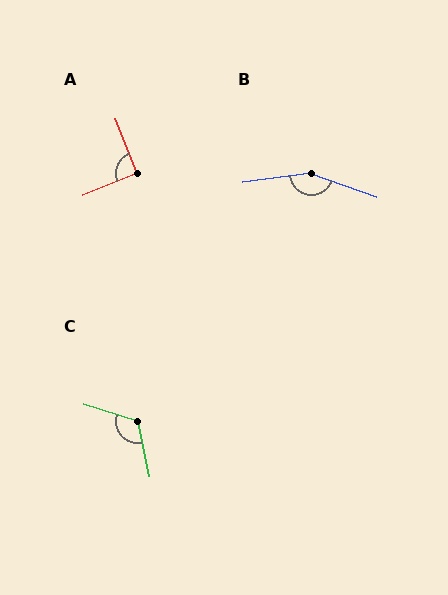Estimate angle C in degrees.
Approximately 119 degrees.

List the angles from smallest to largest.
A (91°), C (119°), B (153°).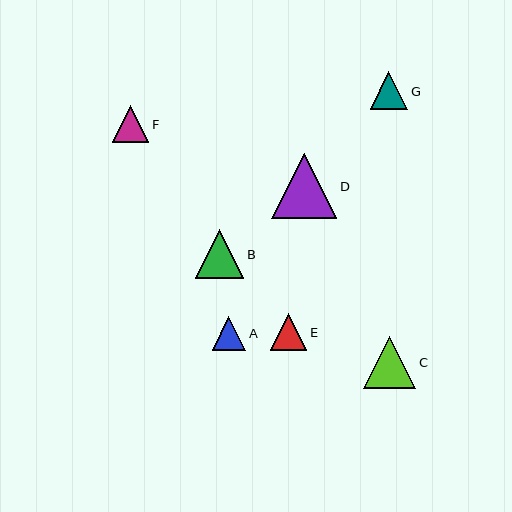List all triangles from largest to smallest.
From largest to smallest: D, C, B, G, E, F, A.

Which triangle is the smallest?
Triangle A is the smallest with a size of approximately 33 pixels.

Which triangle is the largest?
Triangle D is the largest with a size of approximately 66 pixels.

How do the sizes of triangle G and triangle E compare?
Triangle G and triangle E are approximately the same size.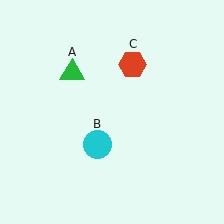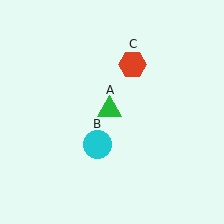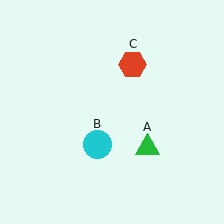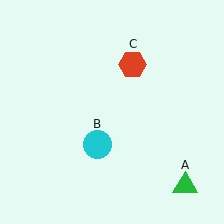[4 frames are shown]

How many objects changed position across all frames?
1 object changed position: green triangle (object A).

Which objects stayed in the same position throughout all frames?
Cyan circle (object B) and red hexagon (object C) remained stationary.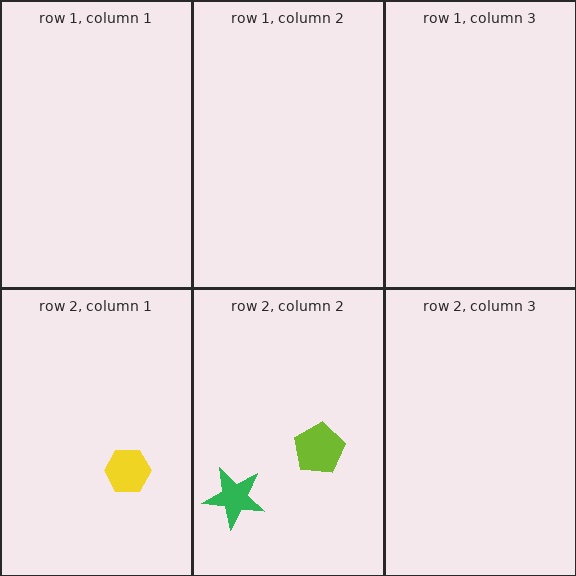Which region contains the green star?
The row 2, column 2 region.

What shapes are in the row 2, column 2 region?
The green star, the lime pentagon.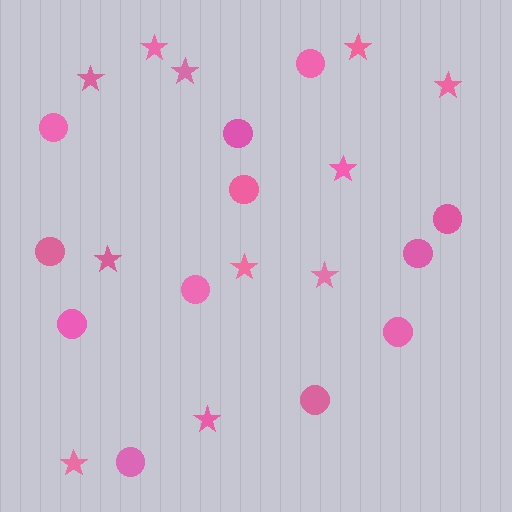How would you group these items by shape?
There are 2 groups: one group of stars (11) and one group of circles (12).